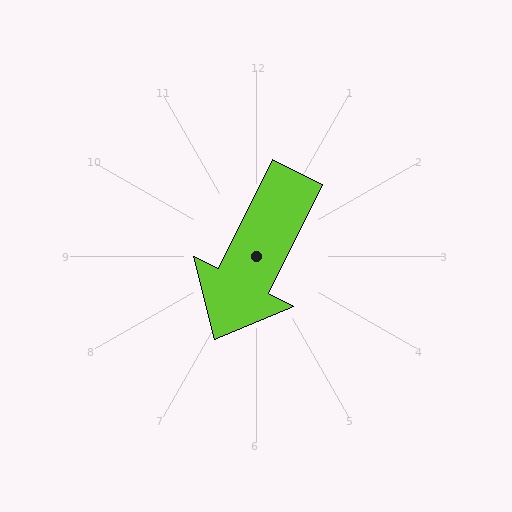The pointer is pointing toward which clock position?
Roughly 7 o'clock.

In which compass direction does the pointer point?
Southwest.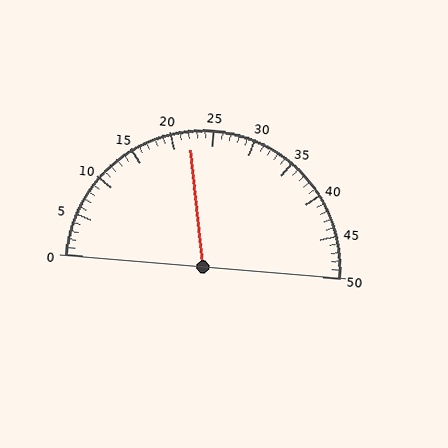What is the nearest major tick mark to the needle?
The nearest major tick mark is 20.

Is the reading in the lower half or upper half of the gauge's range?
The reading is in the lower half of the range (0 to 50).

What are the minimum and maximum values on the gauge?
The gauge ranges from 0 to 50.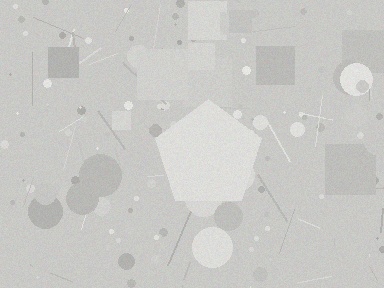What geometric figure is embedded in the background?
A pentagon is embedded in the background.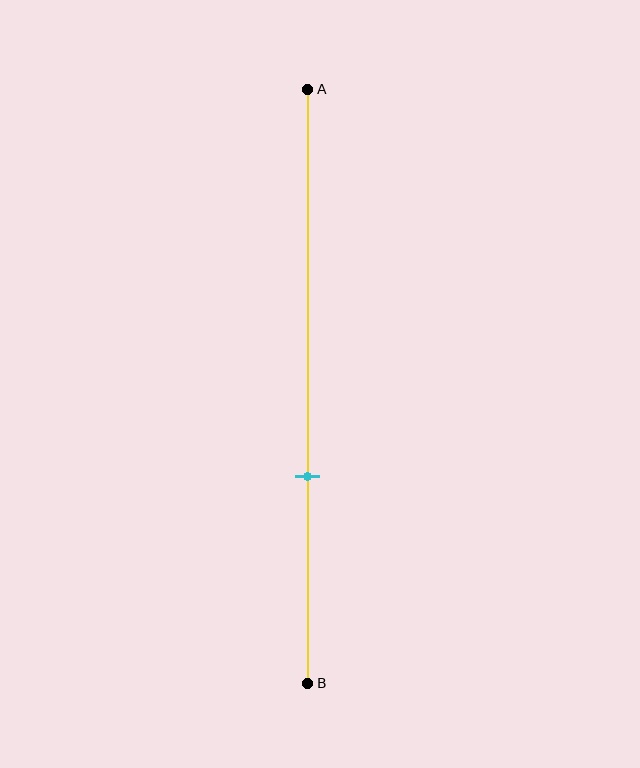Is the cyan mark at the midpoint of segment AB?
No, the mark is at about 65% from A, not at the 50% midpoint.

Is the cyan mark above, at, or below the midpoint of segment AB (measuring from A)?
The cyan mark is below the midpoint of segment AB.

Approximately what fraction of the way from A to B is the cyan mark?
The cyan mark is approximately 65% of the way from A to B.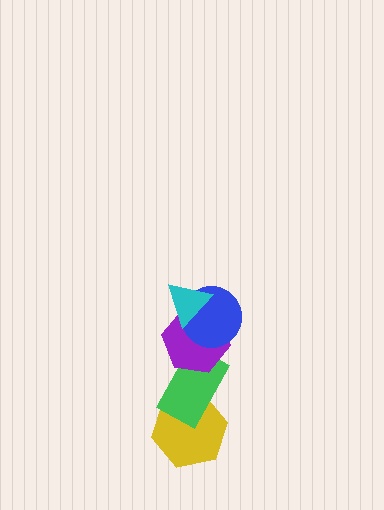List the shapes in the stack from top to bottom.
From top to bottom: the cyan triangle, the blue circle, the purple hexagon, the green rectangle, the yellow hexagon.